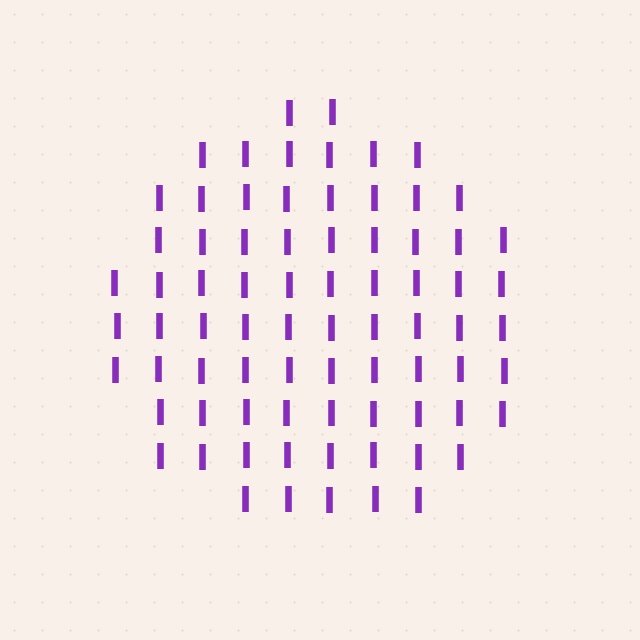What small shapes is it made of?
It is made of small letter I's.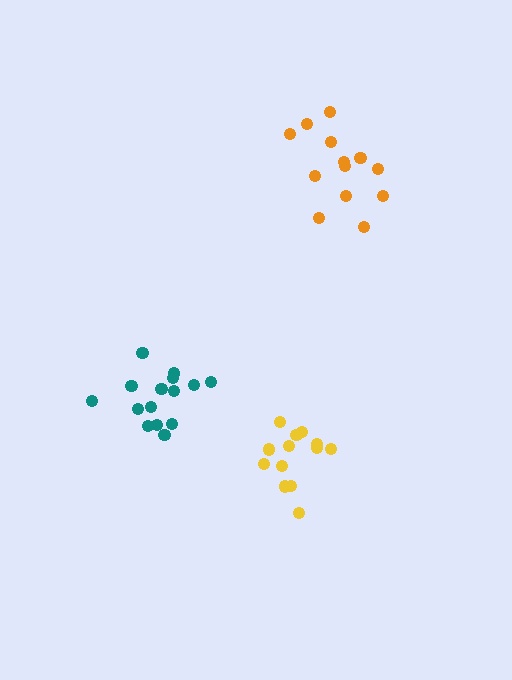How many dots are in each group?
Group 1: 13 dots, Group 2: 13 dots, Group 3: 15 dots (41 total).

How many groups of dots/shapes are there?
There are 3 groups.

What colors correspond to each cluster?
The clusters are colored: yellow, orange, teal.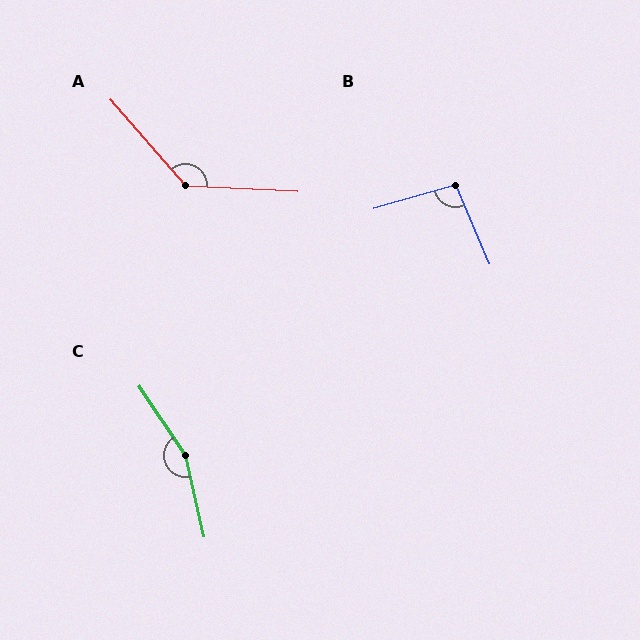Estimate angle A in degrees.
Approximately 134 degrees.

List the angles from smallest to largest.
B (97°), A (134°), C (159°).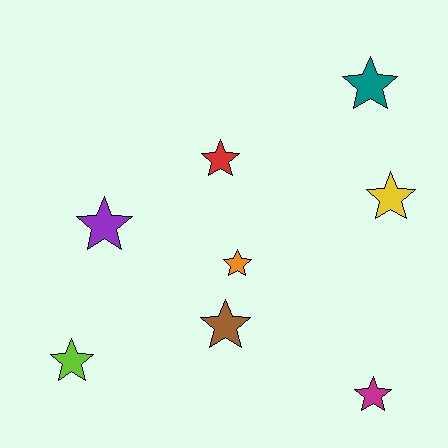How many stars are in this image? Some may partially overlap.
There are 8 stars.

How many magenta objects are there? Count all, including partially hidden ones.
There is 1 magenta object.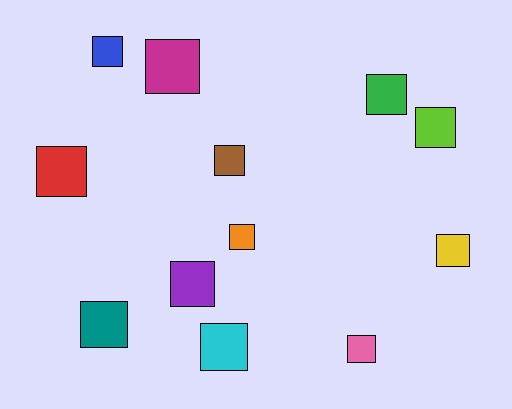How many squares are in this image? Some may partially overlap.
There are 12 squares.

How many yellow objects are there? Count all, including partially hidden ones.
There is 1 yellow object.